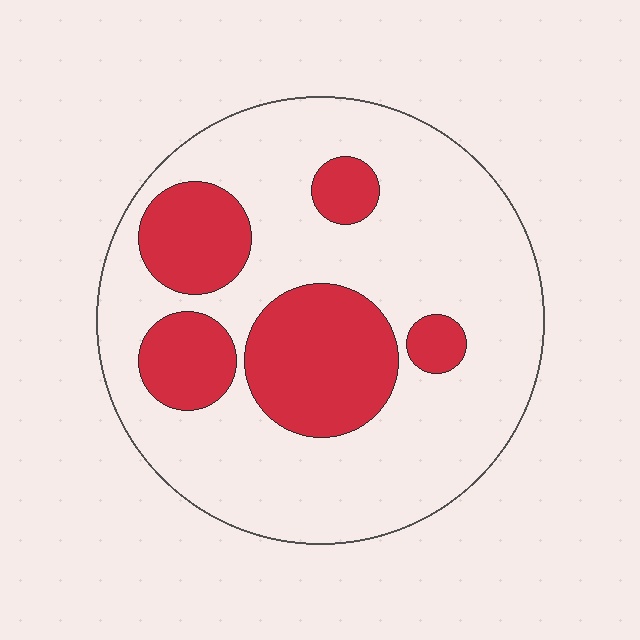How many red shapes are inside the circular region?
5.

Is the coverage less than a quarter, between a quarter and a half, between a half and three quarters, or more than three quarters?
Between a quarter and a half.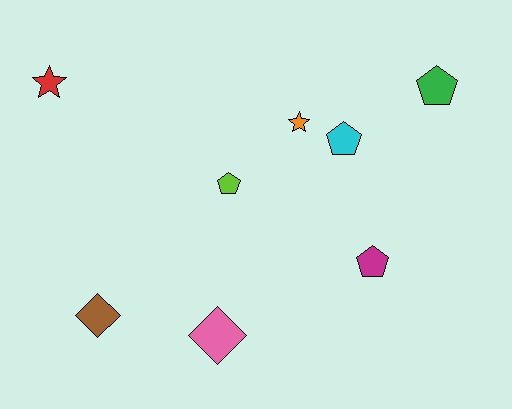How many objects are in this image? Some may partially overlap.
There are 8 objects.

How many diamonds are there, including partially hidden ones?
There are 2 diamonds.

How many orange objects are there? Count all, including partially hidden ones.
There is 1 orange object.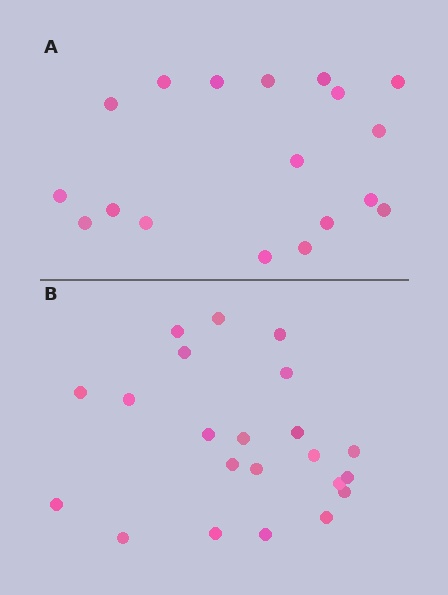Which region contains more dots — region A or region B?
Region B (the bottom region) has more dots.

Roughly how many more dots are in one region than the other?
Region B has about 4 more dots than region A.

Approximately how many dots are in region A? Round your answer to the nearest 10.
About 20 dots. (The exact count is 18, which rounds to 20.)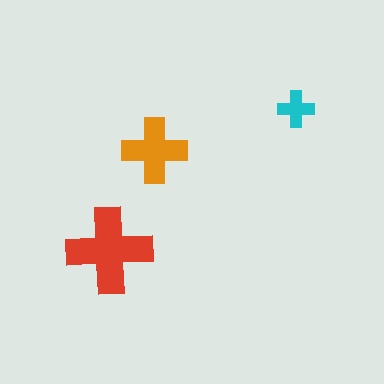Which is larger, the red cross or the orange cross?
The red one.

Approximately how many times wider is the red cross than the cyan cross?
About 2.5 times wider.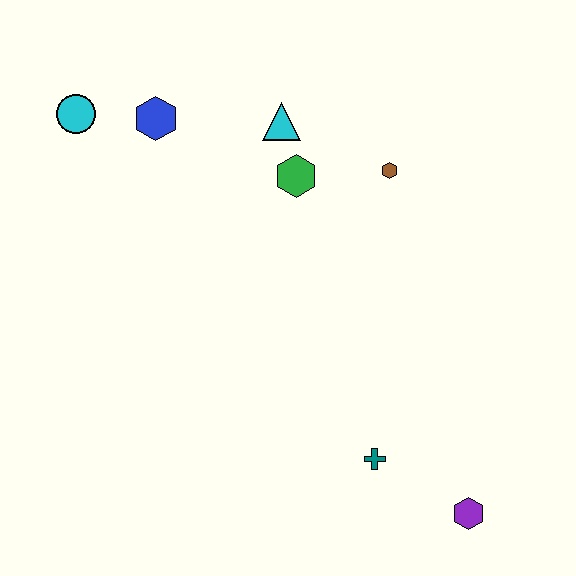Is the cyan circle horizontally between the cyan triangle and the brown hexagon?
No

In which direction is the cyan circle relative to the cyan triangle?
The cyan circle is to the left of the cyan triangle.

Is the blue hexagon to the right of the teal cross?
No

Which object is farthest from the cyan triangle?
The purple hexagon is farthest from the cyan triangle.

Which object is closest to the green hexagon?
The cyan triangle is closest to the green hexagon.